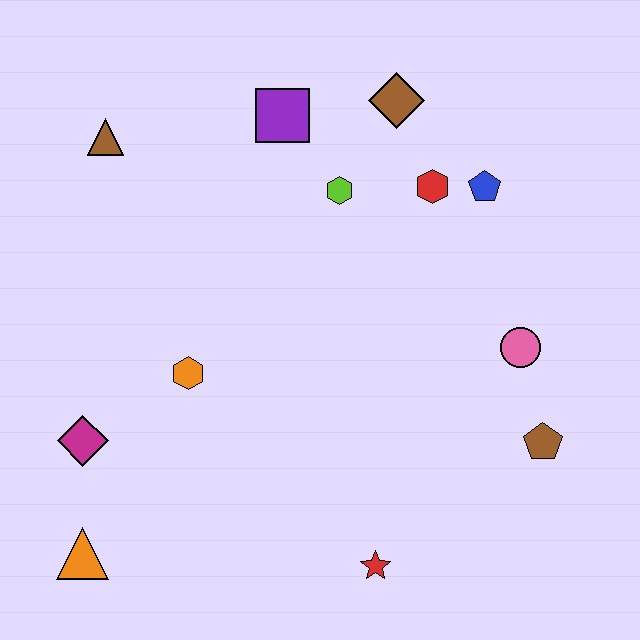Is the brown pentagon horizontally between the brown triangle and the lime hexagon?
No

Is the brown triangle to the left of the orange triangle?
No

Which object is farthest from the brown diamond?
The orange triangle is farthest from the brown diamond.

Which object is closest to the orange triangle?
The magenta diamond is closest to the orange triangle.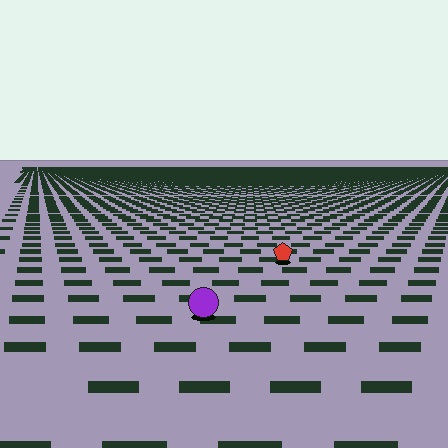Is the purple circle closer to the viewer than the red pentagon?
Yes. The purple circle is closer — you can tell from the texture gradient: the ground texture is coarser near it.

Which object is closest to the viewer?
The purple circle is closest. The texture marks near it are larger and more spread out.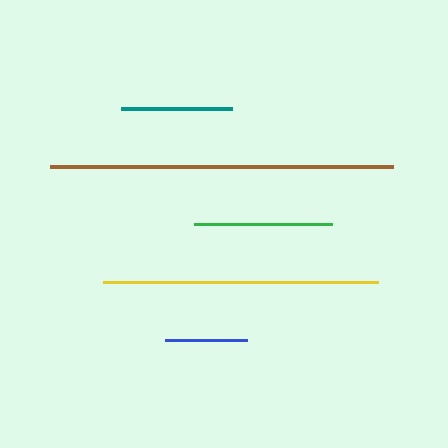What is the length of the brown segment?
The brown segment is approximately 343 pixels long.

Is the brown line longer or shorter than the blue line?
The brown line is longer than the blue line.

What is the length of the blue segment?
The blue segment is approximately 82 pixels long.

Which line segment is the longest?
The brown line is the longest at approximately 343 pixels.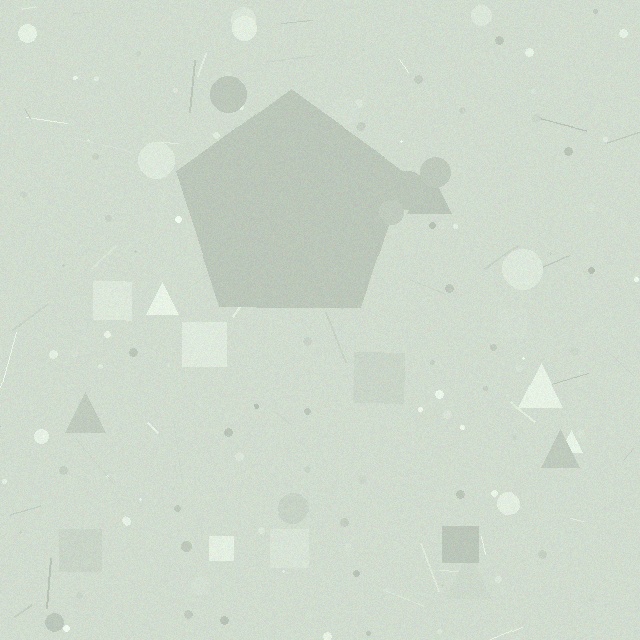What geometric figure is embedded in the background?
A pentagon is embedded in the background.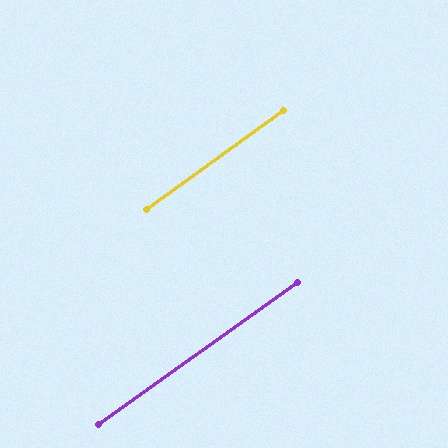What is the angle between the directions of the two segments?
Approximately 0 degrees.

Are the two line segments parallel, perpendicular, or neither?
Parallel — their directions differ by only 0.4°.